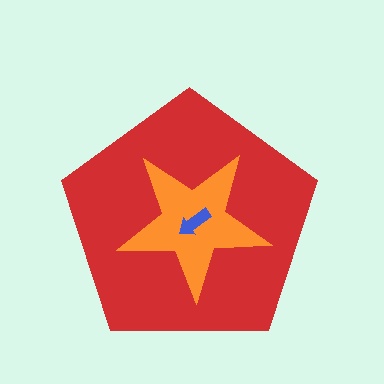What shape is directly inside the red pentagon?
The orange star.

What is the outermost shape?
The red pentagon.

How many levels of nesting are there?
3.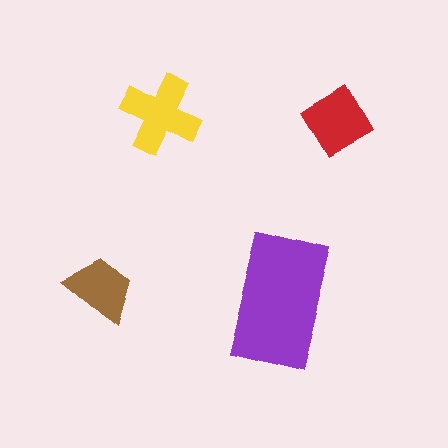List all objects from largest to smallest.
The purple rectangle, the yellow cross, the red diamond, the brown trapezoid.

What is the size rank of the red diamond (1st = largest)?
3rd.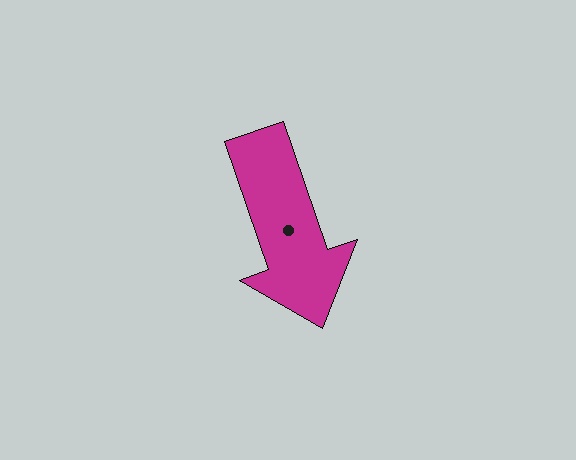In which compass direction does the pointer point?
South.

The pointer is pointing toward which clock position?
Roughly 5 o'clock.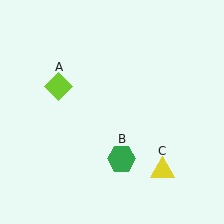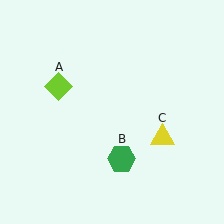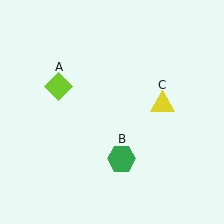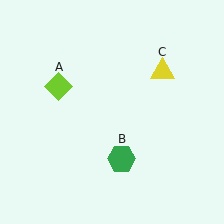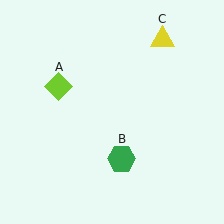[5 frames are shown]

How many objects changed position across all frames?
1 object changed position: yellow triangle (object C).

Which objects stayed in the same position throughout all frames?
Lime diamond (object A) and green hexagon (object B) remained stationary.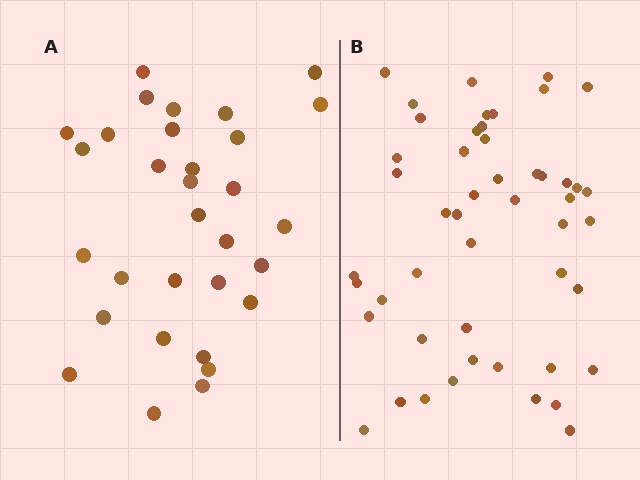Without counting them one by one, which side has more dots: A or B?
Region B (the right region) has more dots.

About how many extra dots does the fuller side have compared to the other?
Region B has approximately 20 more dots than region A.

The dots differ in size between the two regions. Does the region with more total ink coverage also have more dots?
No. Region A has more total ink coverage because its dots are larger, but region B actually contains more individual dots. Total area can be misleading — the number of items is what matters here.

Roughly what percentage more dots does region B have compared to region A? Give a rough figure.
About 60% more.